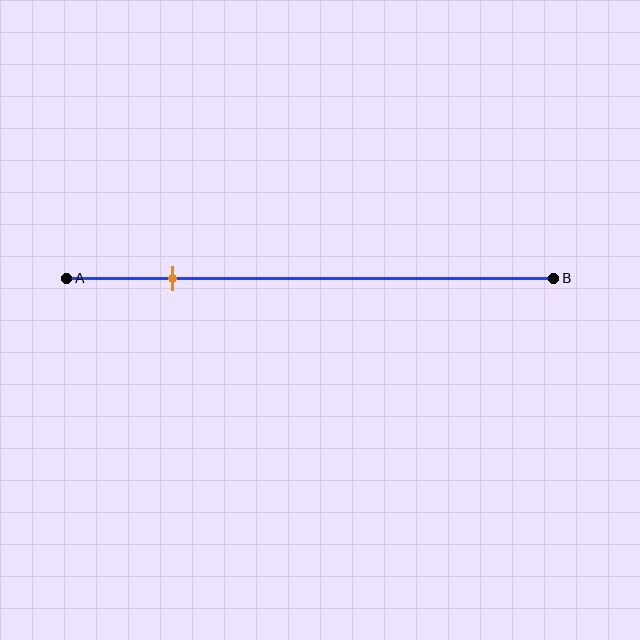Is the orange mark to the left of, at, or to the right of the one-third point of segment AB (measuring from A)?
The orange mark is to the left of the one-third point of segment AB.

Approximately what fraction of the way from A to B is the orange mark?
The orange mark is approximately 20% of the way from A to B.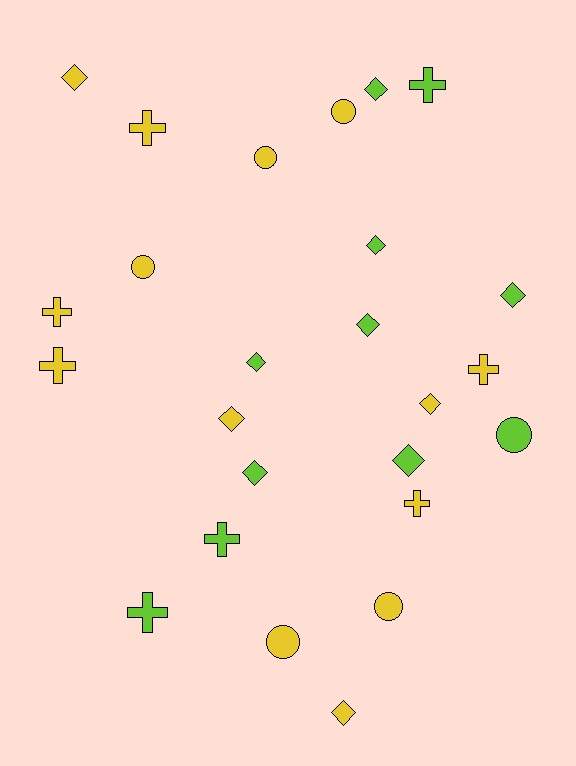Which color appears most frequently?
Yellow, with 14 objects.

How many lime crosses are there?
There are 3 lime crosses.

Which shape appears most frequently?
Diamond, with 11 objects.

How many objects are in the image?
There are 25 objects.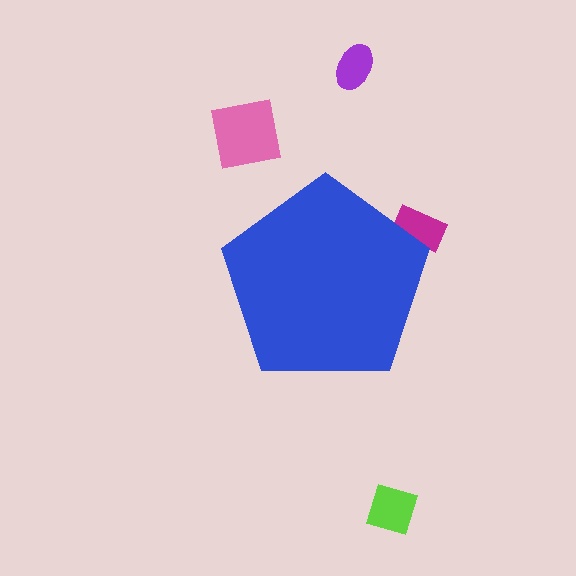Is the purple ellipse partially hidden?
No, the purple ellipse is fully visible.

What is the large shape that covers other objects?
A blue pentagon.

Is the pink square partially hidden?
No, the pink square is fully visible.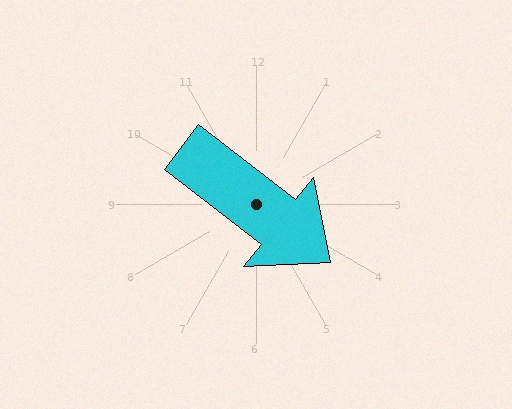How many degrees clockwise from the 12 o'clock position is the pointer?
Approximately 128 degrees.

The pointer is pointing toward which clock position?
Roughly 4 o'clock.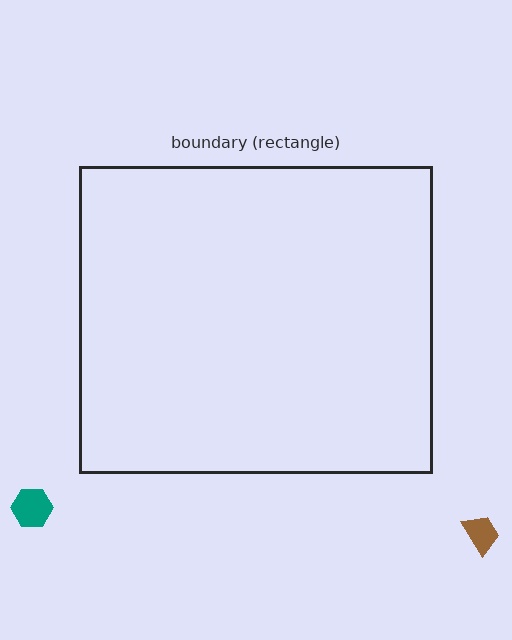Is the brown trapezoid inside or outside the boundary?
Outside.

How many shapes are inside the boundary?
0 inside, 2 outside.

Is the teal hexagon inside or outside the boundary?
Outside.